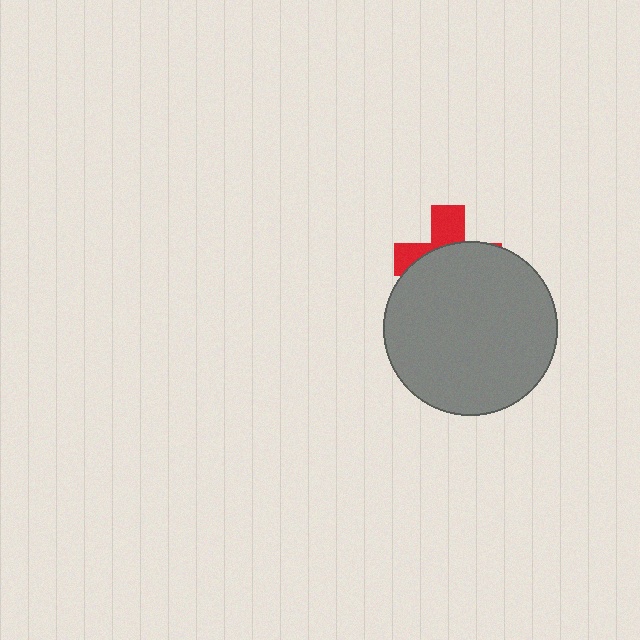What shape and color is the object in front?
The object in front is a gray circle.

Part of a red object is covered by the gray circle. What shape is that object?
It is a cross.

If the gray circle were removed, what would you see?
You would see the complete red cross.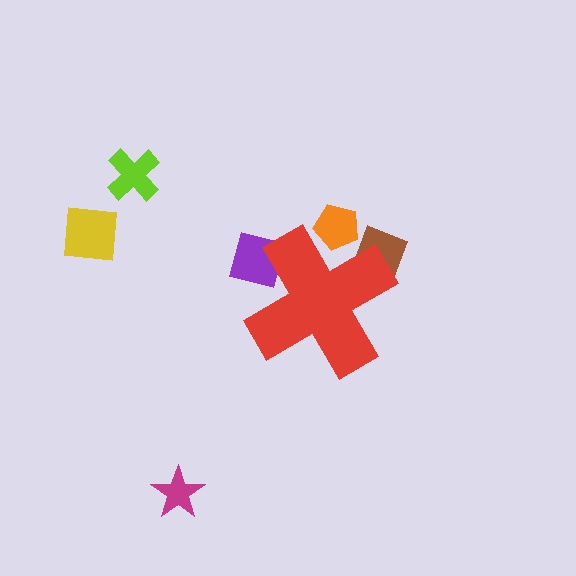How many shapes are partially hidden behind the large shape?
3 shapes are partially hidden.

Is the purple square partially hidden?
Yes, the purple square is partially hidden behind the red cross.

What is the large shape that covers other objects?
A red cross.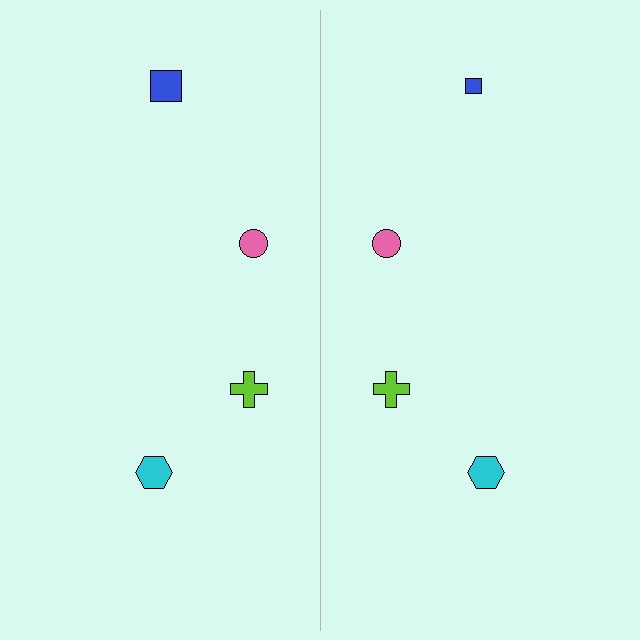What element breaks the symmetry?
The blue square on the right side has a different size than its mirror counterpart.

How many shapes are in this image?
There are 8 shapes in this image.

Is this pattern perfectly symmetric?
No, the pattern is not perfectly symmetric. The blue square on the right side has a different size than its mirror counterpart.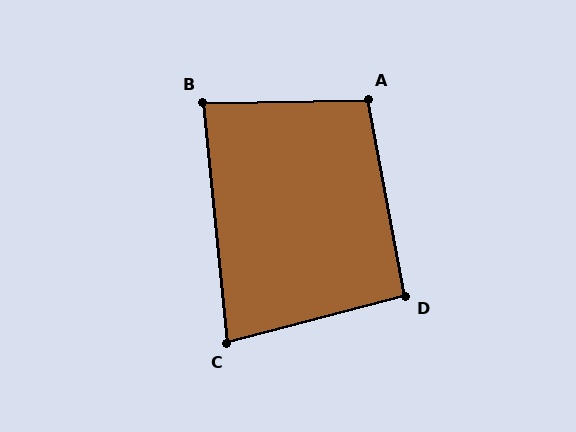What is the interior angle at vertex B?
Approximately 86 degrees (approximately right).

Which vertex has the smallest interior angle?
C, at approximately 81 degrees.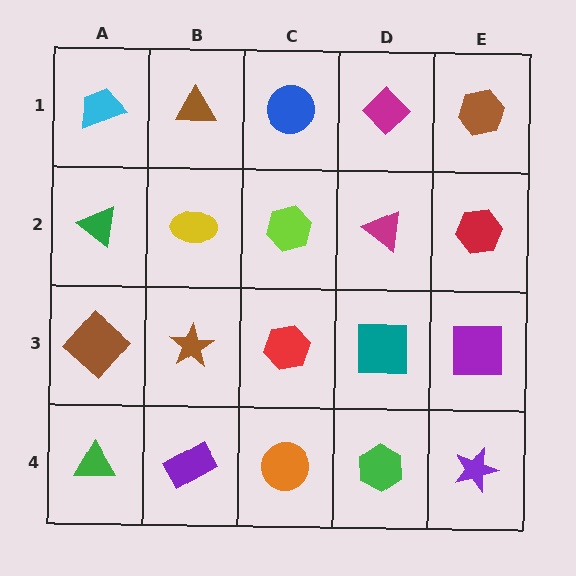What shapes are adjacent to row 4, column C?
A red hexagon (row 3, column C), a purple rectangle (row 4, column B), a green hexagon (row 4, column D).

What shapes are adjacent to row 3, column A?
A green triangle (row 2, column A), a green triangle (row 4, column A), a brown star (row 3, column B).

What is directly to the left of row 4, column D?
An orange circle.